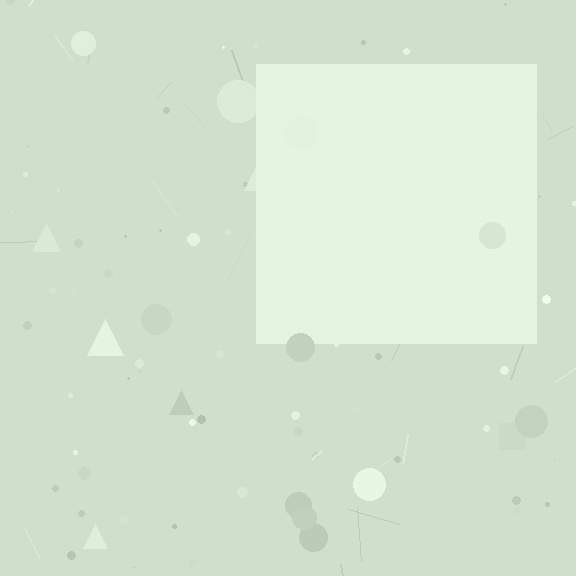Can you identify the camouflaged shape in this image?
The camouflaged shape is a square.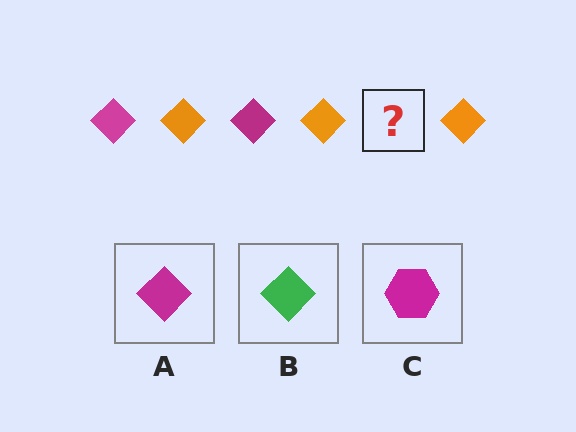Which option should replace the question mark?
Option A.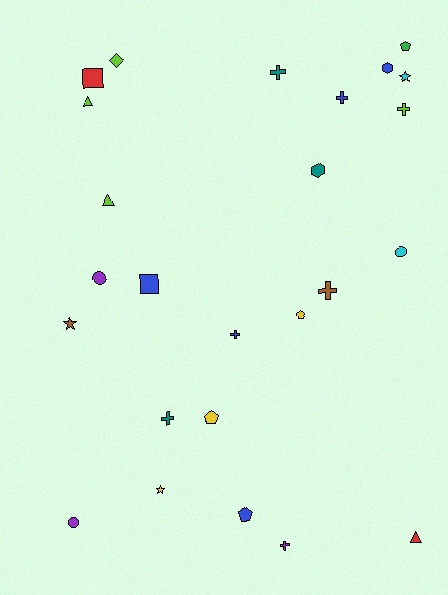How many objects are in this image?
There are 25 objects.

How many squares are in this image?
There are 2 squares.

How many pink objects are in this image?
There are no pink objects.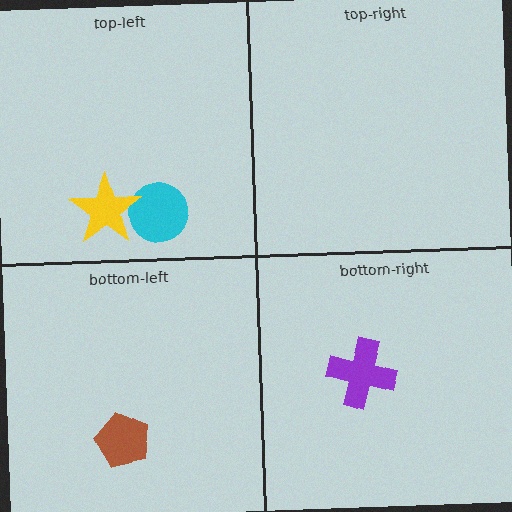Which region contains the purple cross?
The bottom-right region.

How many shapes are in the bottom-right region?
1.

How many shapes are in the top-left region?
2.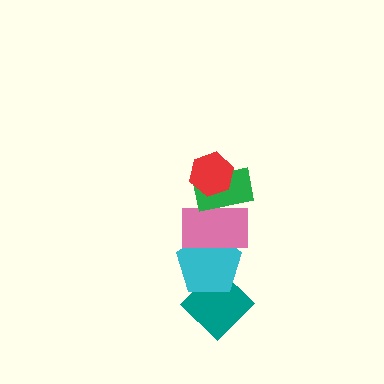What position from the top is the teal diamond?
The teal diamond is 5th from the top.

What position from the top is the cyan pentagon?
The cyan pentagon is 4th from the top.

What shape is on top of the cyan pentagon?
The pink rectangle is on top of the cyan pentagon.